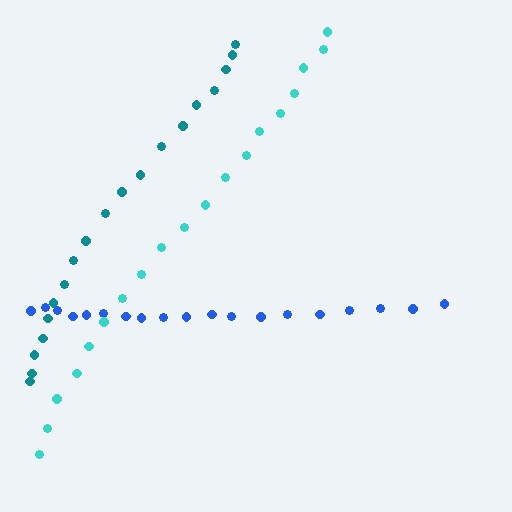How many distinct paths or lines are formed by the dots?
There are 3 distinct paths.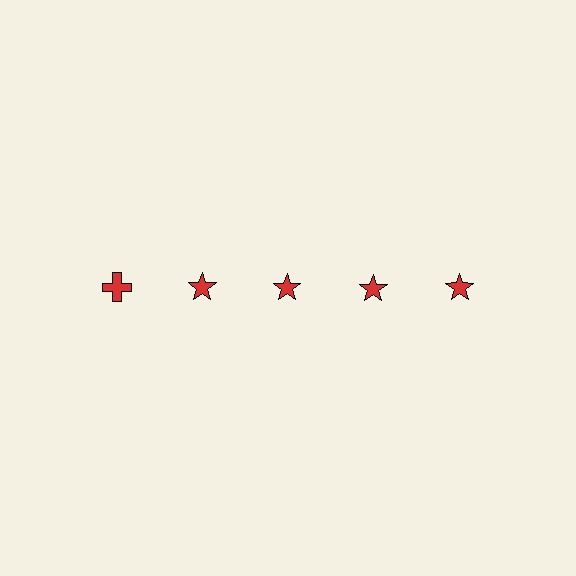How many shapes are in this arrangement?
There are 5 shapes arranged in a grid pattern.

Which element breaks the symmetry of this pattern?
The red cross in the top row, leftmost column breaks the symmetry. All other shapes are red stars.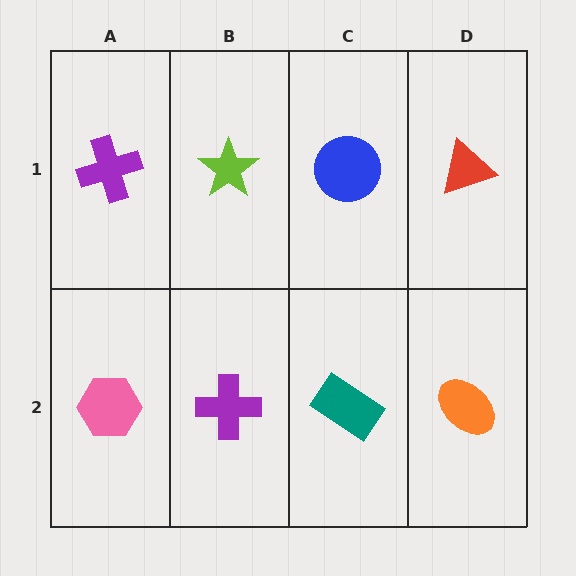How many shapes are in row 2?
4 shapes.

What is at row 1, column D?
A red triangle.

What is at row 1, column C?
A blue circle.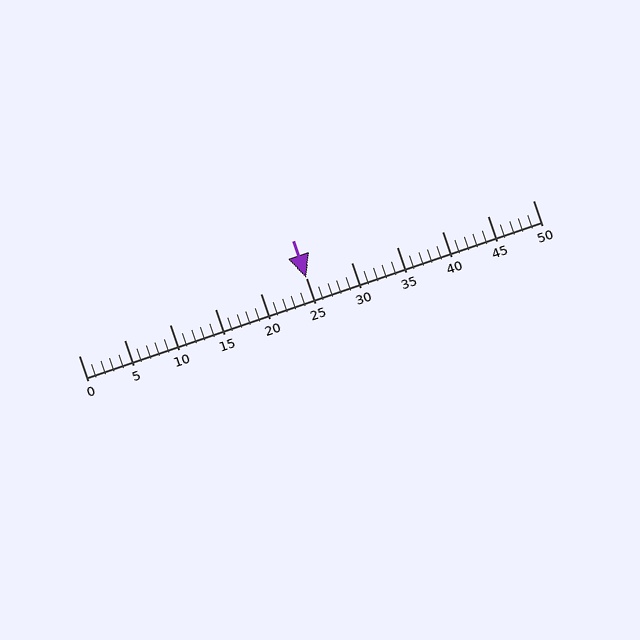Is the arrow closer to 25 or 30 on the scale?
The arrow is closer to 25.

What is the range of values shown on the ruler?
The ruler shows values from 0 to 50.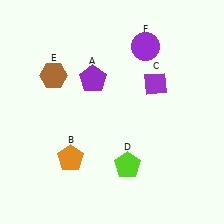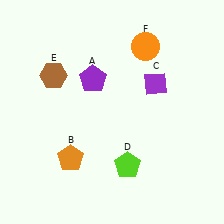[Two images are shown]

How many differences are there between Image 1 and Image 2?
There is 1 difference between the two images.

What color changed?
The circle (F) changed from purple in Image 1 to orange in Image 2.